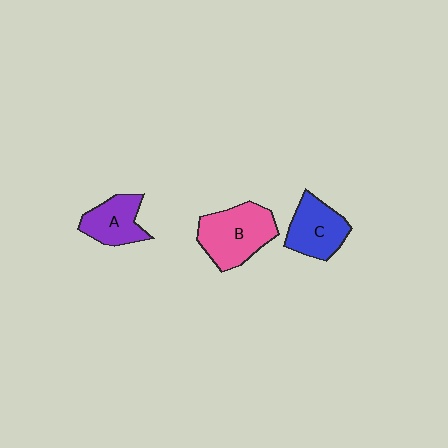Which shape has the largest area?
Shape B (pink).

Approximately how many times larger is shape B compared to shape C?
Approximately 1.3 times.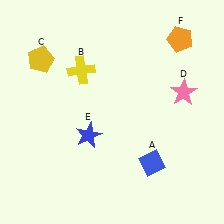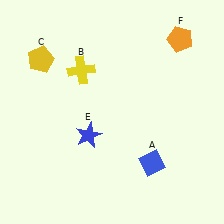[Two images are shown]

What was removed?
The pink star (D) was removed in Image 2.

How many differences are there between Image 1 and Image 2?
There is 1 difference between the two images.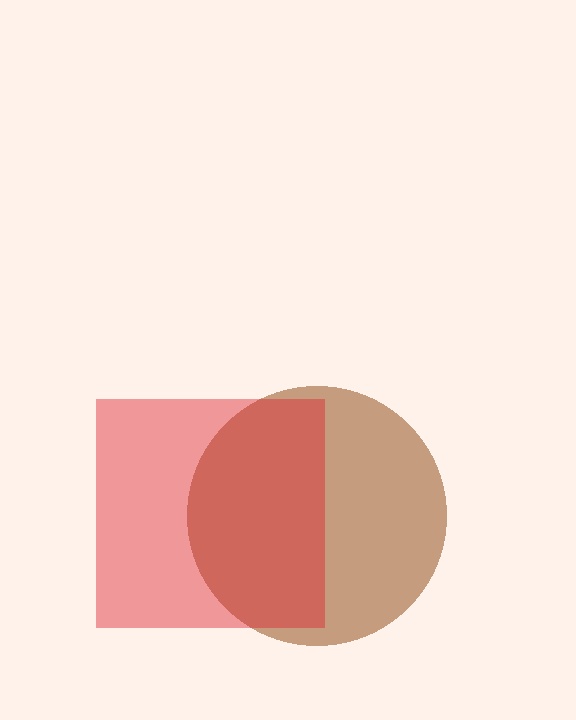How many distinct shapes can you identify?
There are 2 distinct shapes: a brown circle, a red square.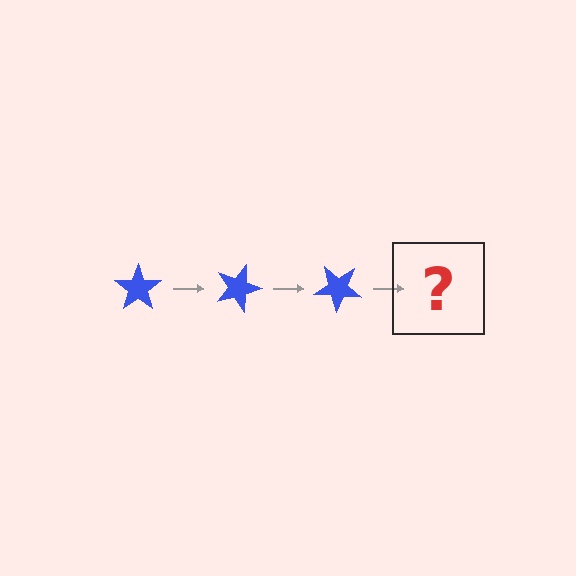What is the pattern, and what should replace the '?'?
The pattern is that the star rotates 20 degrees each step. The '?' should be a blue star rotated 60 degrees.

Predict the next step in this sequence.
The next step is a blue star rotated 60 degrees.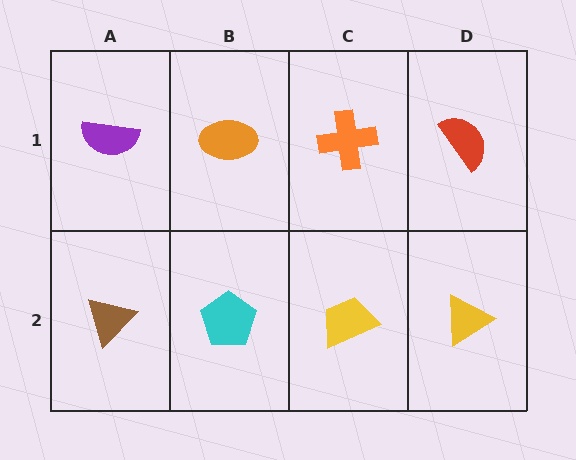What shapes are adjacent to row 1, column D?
A yellow triangle (row 2, column D), an orange cross (row 1, column C).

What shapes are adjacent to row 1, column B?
A cyan pentagon (row 2, column B), a purple semicircle (row 1, column A), an orange cross (row 1, column C).